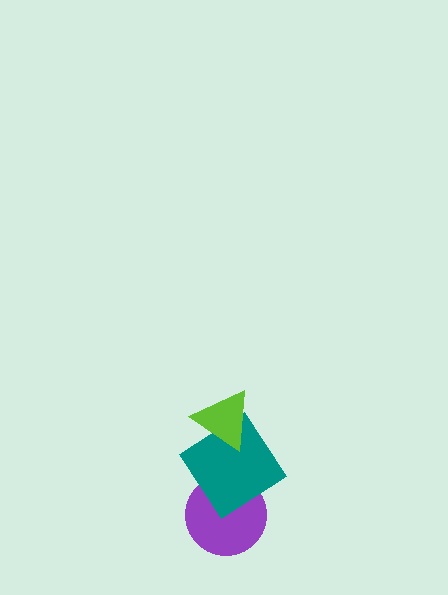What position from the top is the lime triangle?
The lime triangle is 1st from the top.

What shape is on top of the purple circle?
The teal diamond is on top of the purple circle.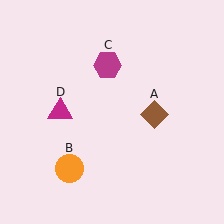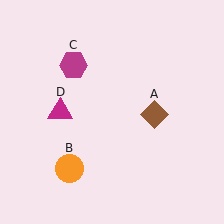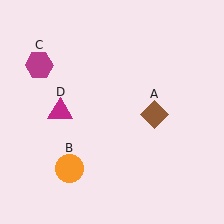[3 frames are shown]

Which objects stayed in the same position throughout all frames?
Brown diamond (object A) and orange circle (object B) and magenta triangle (object D) remained stationary.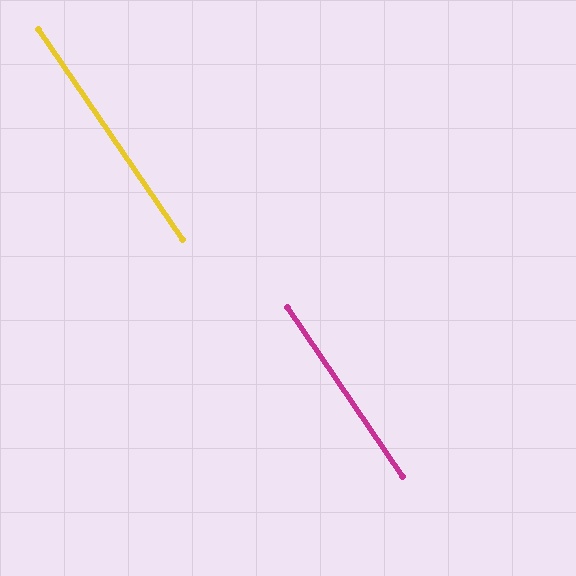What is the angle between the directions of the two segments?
Approximately 0 degrees.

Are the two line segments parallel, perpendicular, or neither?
Parallel — their directions differ by only 0.0°.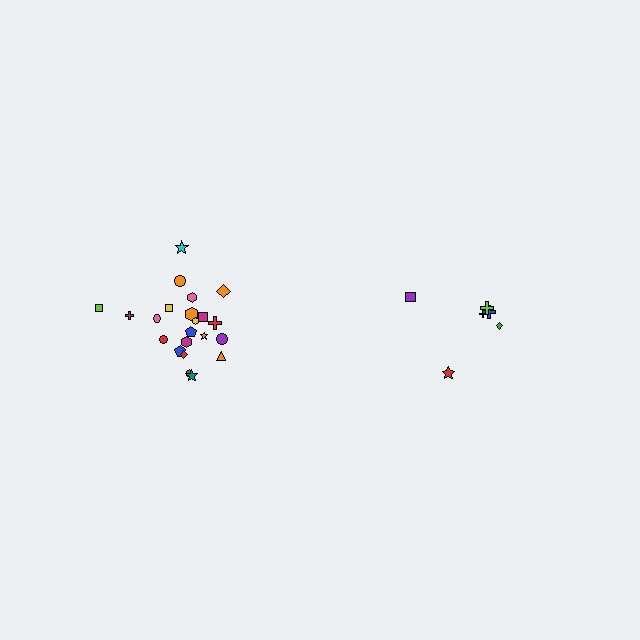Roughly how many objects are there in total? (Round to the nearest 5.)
Roughly 30 objects in total.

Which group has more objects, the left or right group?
The left group.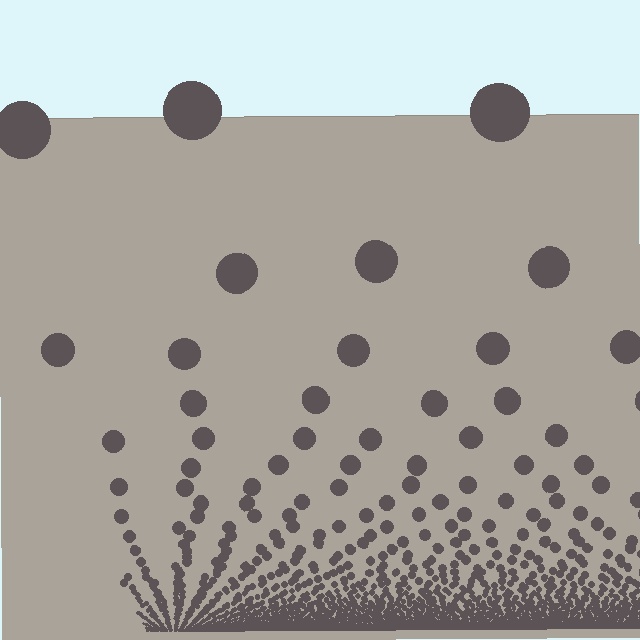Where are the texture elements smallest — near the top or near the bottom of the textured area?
Near the bottom.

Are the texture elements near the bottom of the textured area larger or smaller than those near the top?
Smaller. The gradient is inverted — elements near the bottom are smaller and denser.